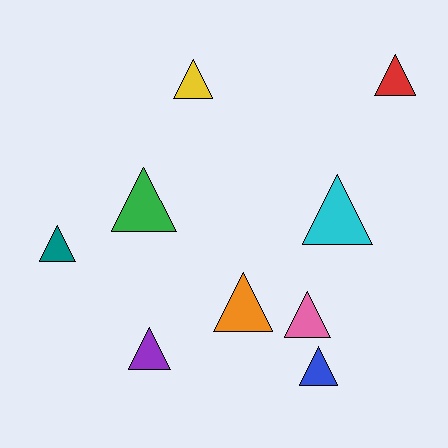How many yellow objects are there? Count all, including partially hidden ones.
There is 1 yellow object.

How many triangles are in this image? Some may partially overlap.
There are 9 triangles.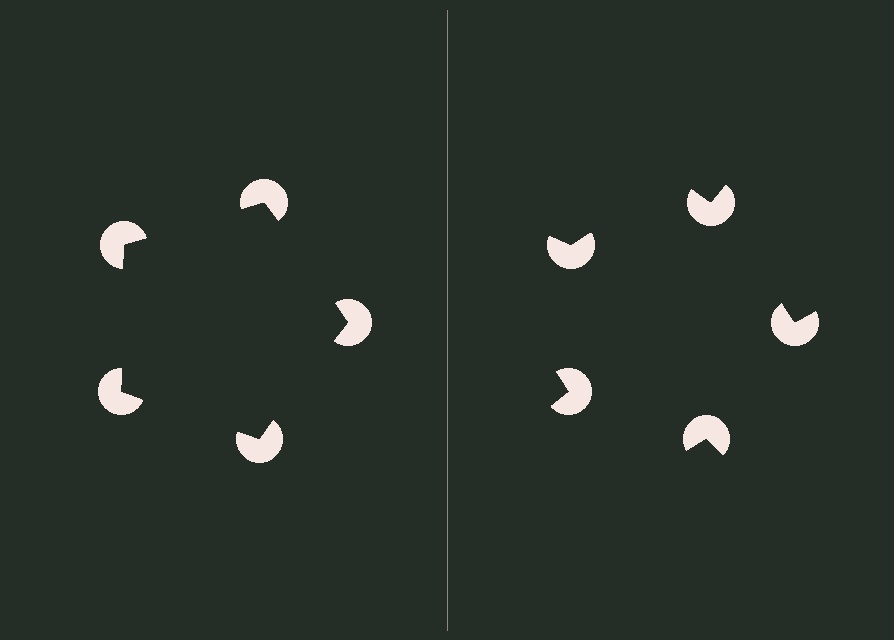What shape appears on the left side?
An illusory pentagon.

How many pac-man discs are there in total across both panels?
10 — 5 on each side.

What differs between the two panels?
The pac-man discs are positioned identically on both sides; only the wedge orientations differ. On the left they align to a pentagon; on the right they are misaligned.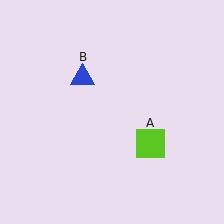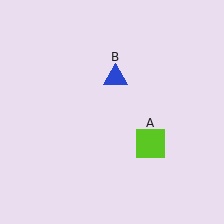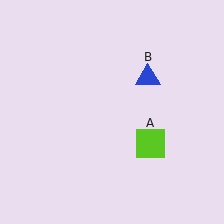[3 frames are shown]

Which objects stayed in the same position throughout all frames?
Lime square (object A) remained stationary.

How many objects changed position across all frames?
1 object changed position: blue triangle (object B).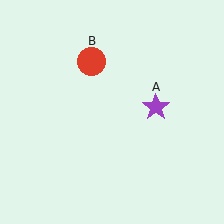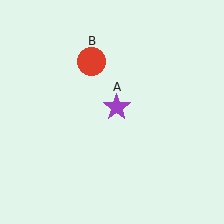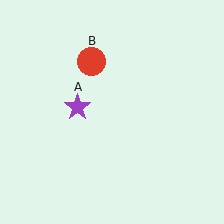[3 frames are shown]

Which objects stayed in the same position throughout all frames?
Red circle (object B) remained stationary.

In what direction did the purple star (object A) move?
The purple star (object A) moved left.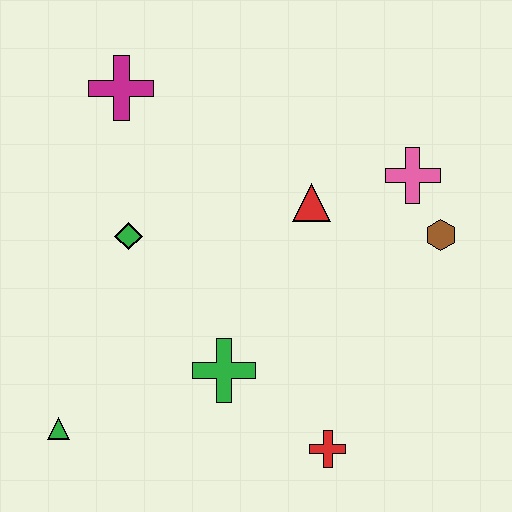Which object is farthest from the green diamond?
The brown hexagon is farthest from the green diamond.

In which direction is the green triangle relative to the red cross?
The green triangle is to the left of the red cross.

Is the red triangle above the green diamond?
Yes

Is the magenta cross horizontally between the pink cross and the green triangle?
Yes